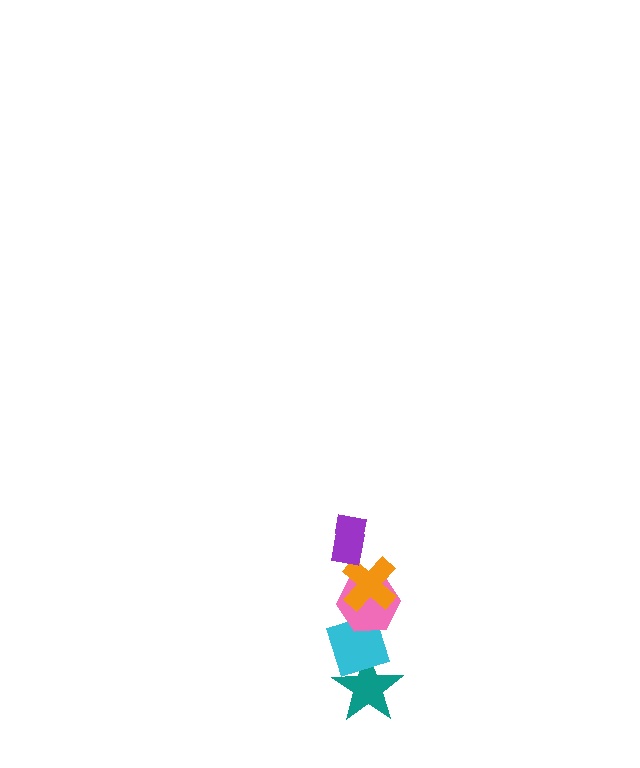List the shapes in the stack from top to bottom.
From top to bottom: the purple rectangle, the orange cross, the pink hexagon, the cyan diamond, the teal star.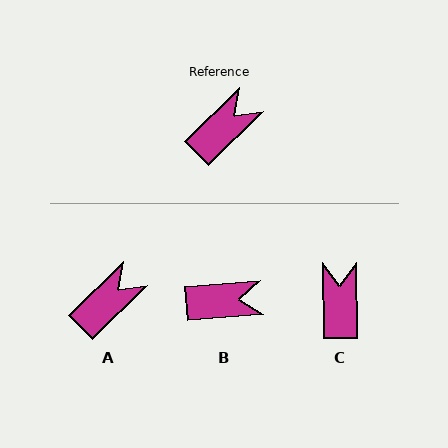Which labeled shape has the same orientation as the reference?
A.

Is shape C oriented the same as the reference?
No, it is off by about 46 degrees.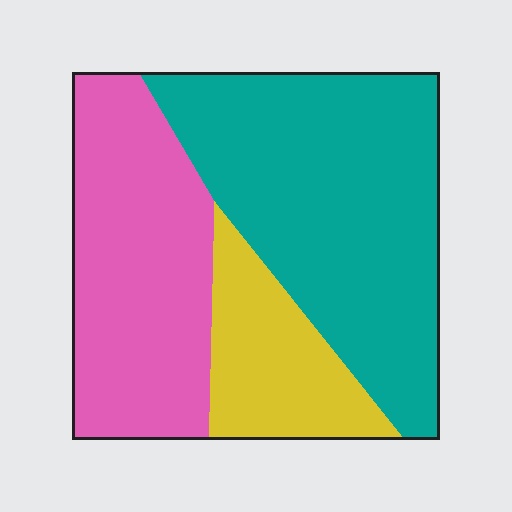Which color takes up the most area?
Teal, at roughly 50%.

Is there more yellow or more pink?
Pink.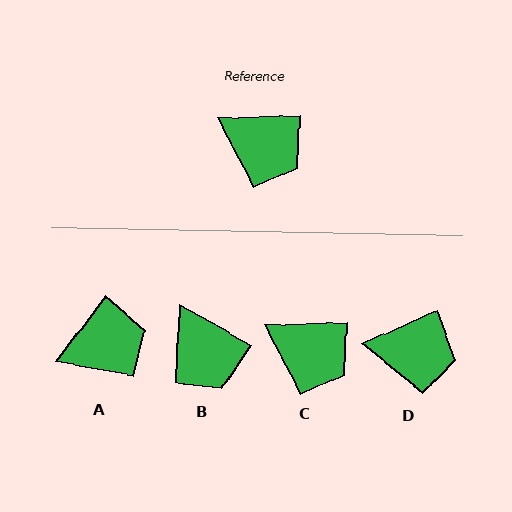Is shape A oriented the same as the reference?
No, it is off by about 52 degrees.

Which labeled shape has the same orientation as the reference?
C.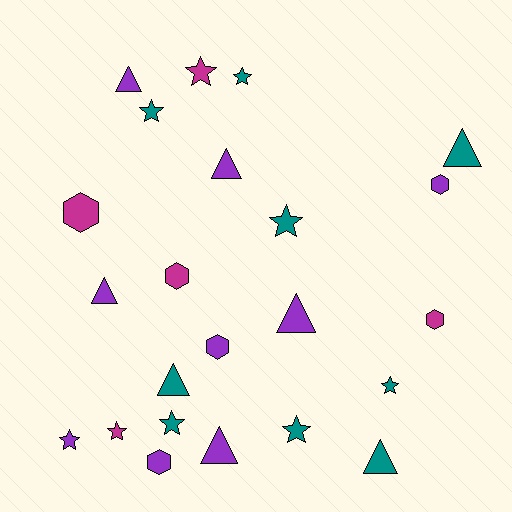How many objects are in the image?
There are 23 objects.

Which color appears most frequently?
Teal, with 9 objects.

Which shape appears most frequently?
Star, with 9 objects.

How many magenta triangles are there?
There are no magenta triangles.